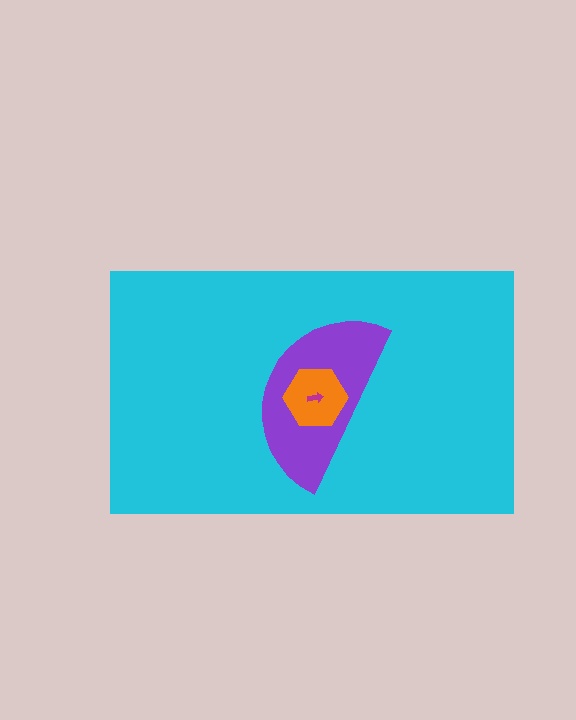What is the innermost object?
The magenta arrow.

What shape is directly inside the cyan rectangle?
The purple semicircle.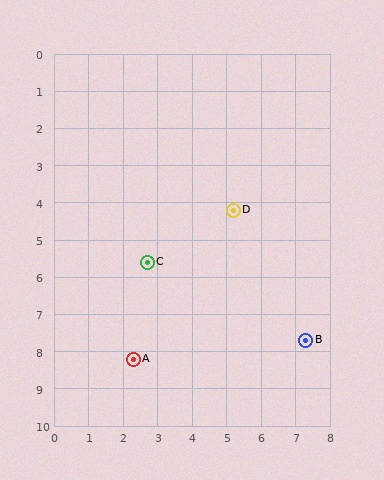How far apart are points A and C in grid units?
Points A and C are about 2.6 grid units apart.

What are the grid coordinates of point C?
Point C is at approximately (2.7, 5.6).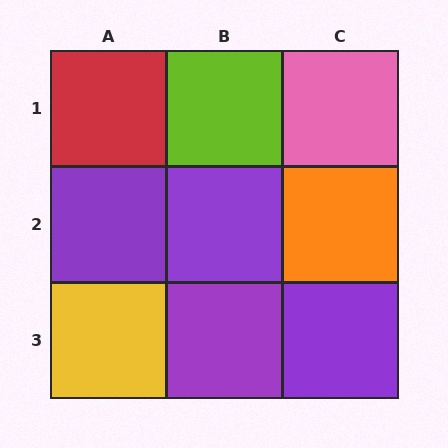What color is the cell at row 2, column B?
Purple.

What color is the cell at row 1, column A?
Red.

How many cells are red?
1 cell is red.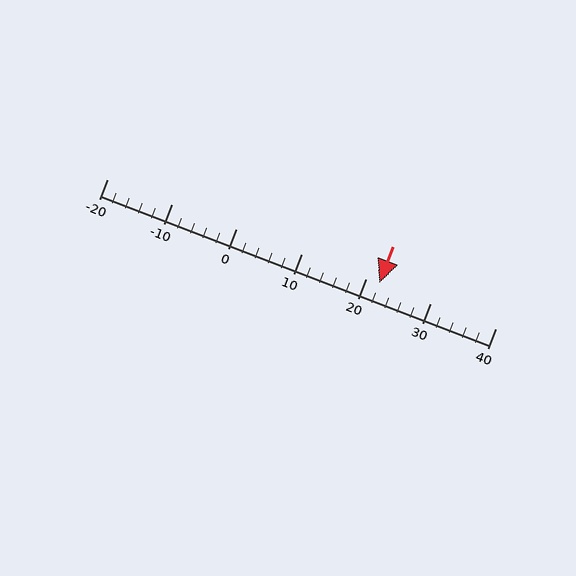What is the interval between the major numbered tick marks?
The major tick marks are spaced 10 units apart.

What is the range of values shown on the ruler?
The ruler shows values from -20 to 40.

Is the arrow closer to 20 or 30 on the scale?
The arrow is closer to 20.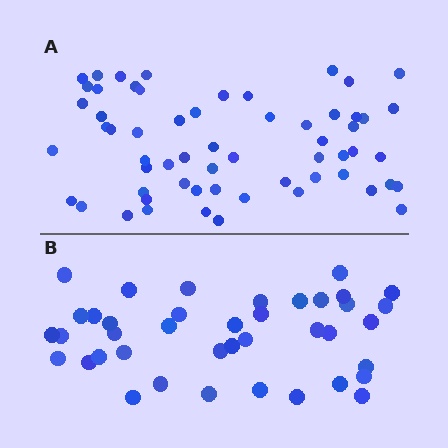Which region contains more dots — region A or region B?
Region A (the top region) has more dots.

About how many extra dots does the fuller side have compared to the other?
Region A has approximately 20 more dots than region B.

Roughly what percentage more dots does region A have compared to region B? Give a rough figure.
About 50% more.